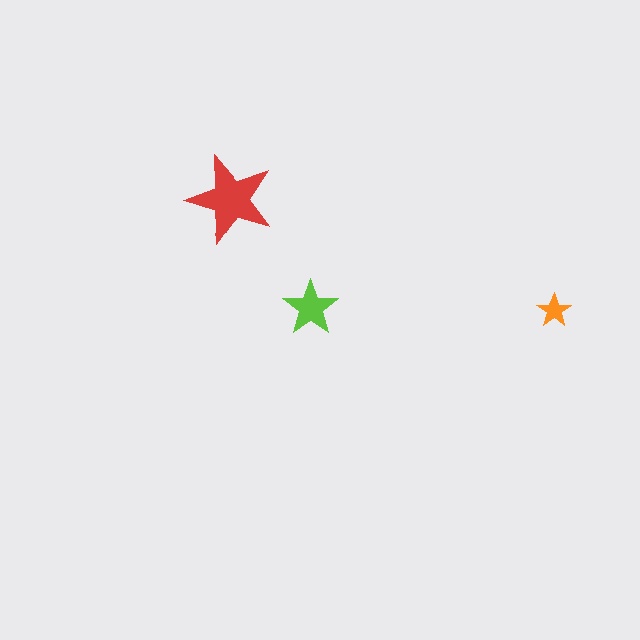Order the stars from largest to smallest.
the red one, the lime one, the orange one.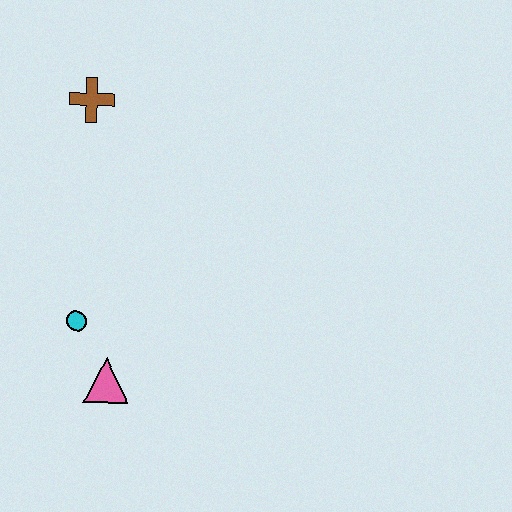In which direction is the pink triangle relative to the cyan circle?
The pink triangle is below the cyan circle.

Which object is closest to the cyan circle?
The pink triangle is closest to the cyan circle.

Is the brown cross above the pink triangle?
Yes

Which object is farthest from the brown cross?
The pink triangle is farthest from the brown cross.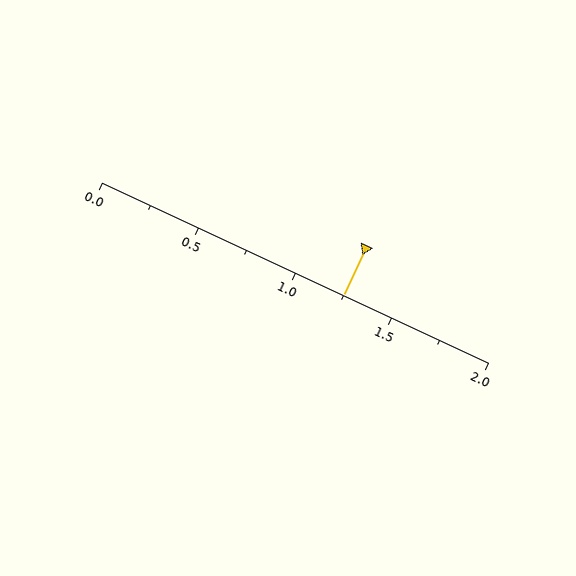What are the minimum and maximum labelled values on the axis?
The axis runs from 0.0 to 2.0.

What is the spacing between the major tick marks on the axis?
The major ticks are spaced 0.5 apart.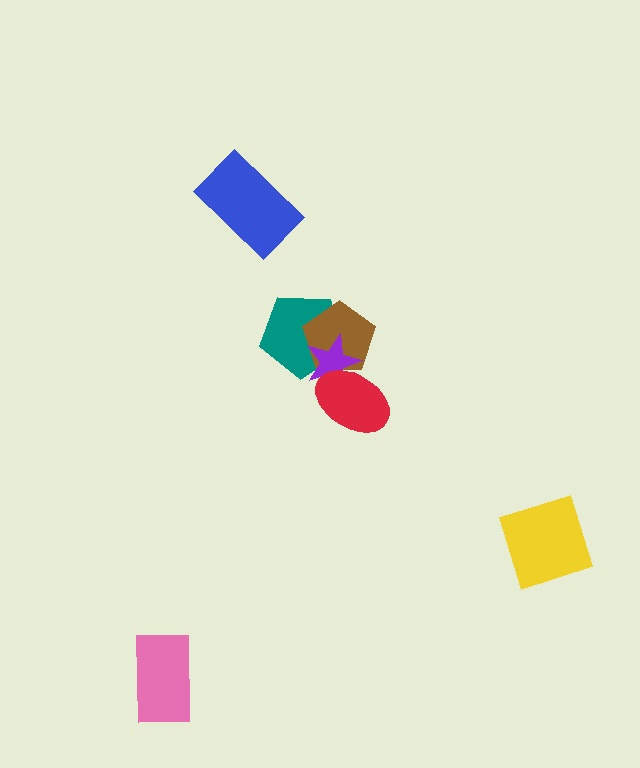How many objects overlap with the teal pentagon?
2 objects overlap with the teal pentagon.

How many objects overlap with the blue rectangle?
0 objects overlap with the blue rectangle.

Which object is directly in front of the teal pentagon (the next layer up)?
The brown pentagon is directly in front of the teal pentagon.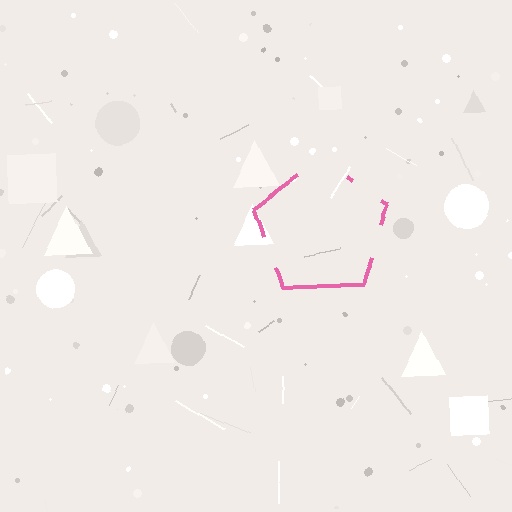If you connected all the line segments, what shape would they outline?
They would outline a pentagon.